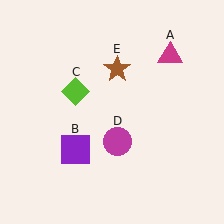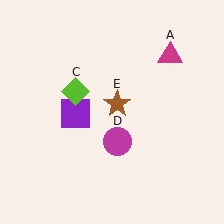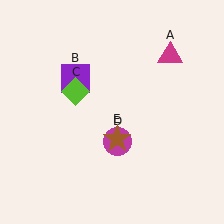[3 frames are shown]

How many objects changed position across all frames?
2 objects changed position: purple square (object B), brown star (object E).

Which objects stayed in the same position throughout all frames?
Magenta triangle (object A) and lime diamond (object C) and magenta circle (object D) remained stationary.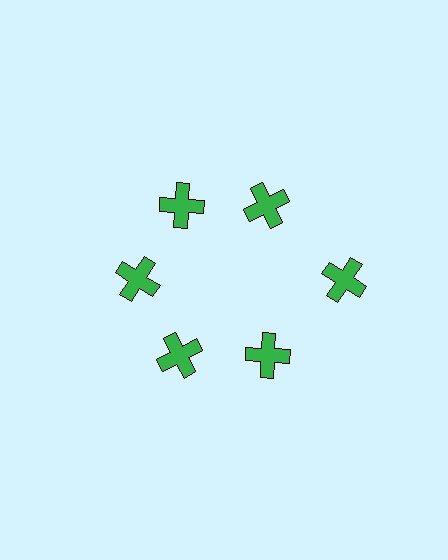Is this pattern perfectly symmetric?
No. The 6 green crosses are arranged in a ring, but one element near the 3 o'clock position is pushed outward from the center, breaking the 6-fold rotational symmetry.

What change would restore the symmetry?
The symmetry would be restored by moving it inward, back onto the ring so that all 6 crosses sit at equal angles and equal distance from the center.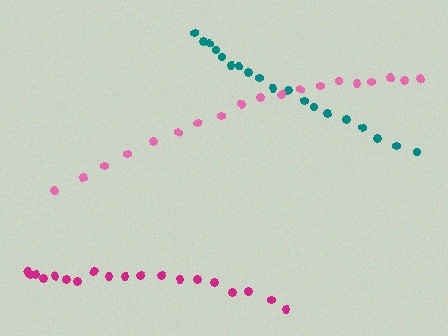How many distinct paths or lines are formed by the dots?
There are 3 distinct paths.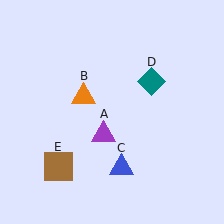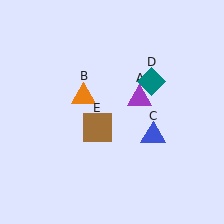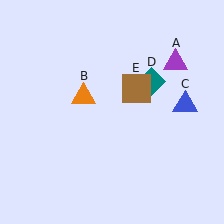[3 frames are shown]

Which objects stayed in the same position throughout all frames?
Orange triangle (object B) and teal diamond (object D) remained stationary.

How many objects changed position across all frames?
3 objects changed position: purple triangle (object A), blue triangle (object C), brown square (object E).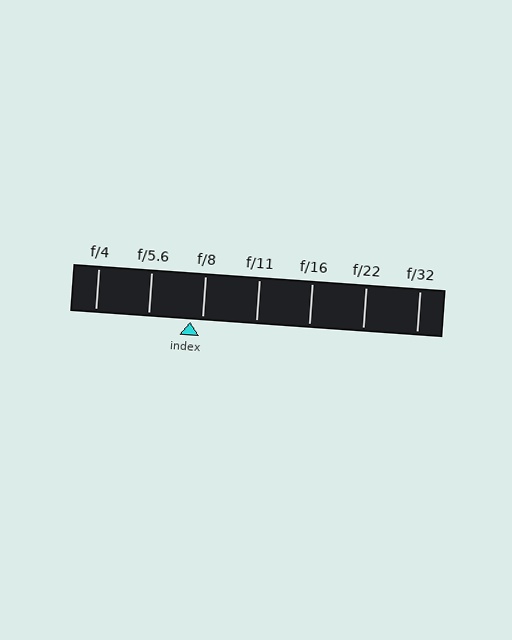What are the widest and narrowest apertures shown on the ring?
The widest aperture shown is f/4 and the narrowest is f/32.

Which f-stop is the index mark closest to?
The index mark is closest to f/8.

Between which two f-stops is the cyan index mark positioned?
The index mark is between f/5.6 and f/8.